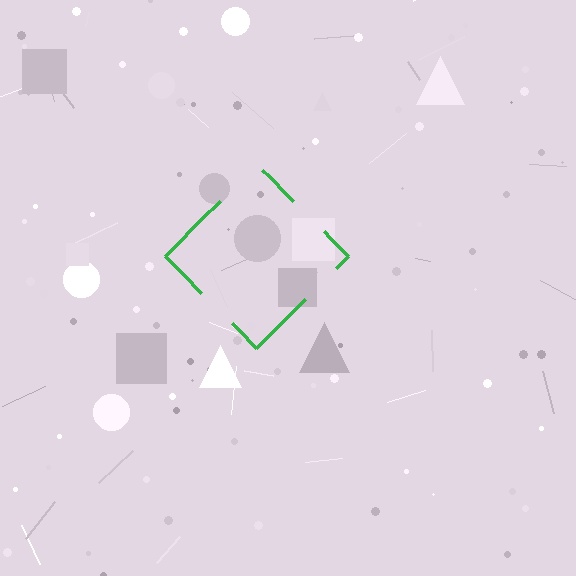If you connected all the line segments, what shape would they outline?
They would outline a diamond.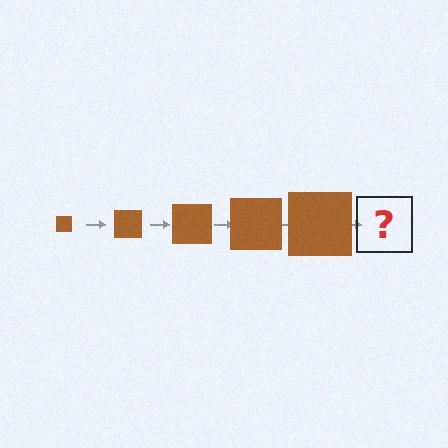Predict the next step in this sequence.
The next step is a brown square, larger than the previous one.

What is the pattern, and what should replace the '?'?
The pattern is that the square gets progressively larger each step. The '?' should be a brown square, larger than the previous one.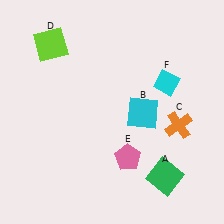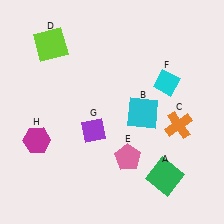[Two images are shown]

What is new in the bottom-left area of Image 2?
A purple diamond (G) was added in the bottom-left area of Image 2.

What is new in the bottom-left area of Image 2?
A magenta hexagon (H) was added in the bottom-left area of Image 2.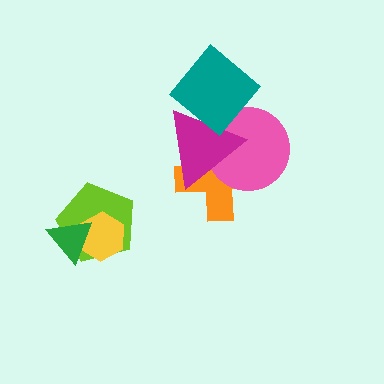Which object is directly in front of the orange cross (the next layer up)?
The pink circle is directly in front of the orange cross.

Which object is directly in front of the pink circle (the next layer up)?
The magenta triangle is directly in front of the pink circle.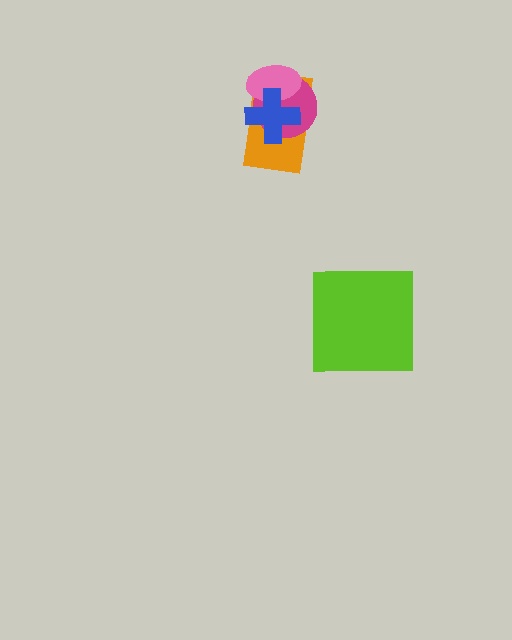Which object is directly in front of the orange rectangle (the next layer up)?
The magenta circle is directly in front of the orange rectangle.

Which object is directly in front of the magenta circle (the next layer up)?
The pink ellipse is directly in front of the magenta circle.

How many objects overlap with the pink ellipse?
3 objects overlap with the pink ellipse.